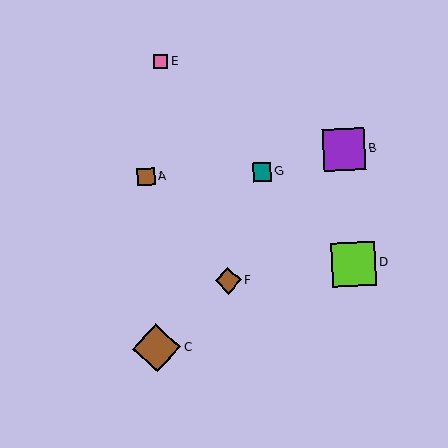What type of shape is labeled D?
Shape D is a lime square.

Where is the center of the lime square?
The center of the lime square is at (354, 264).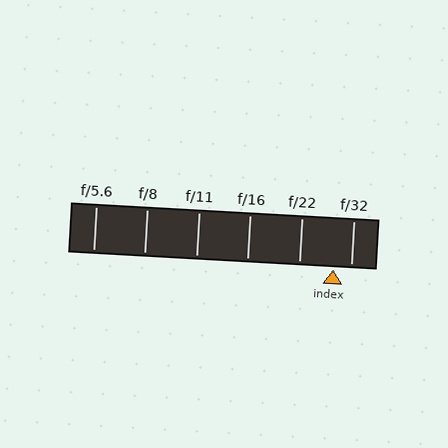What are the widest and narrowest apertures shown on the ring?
The widest aperture shown is f/5.6 and the narrowest is f/32.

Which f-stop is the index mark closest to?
The index mark is closest to f/32.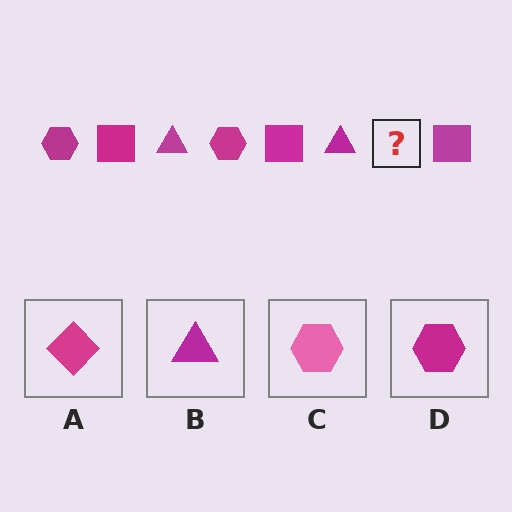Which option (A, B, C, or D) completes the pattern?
D.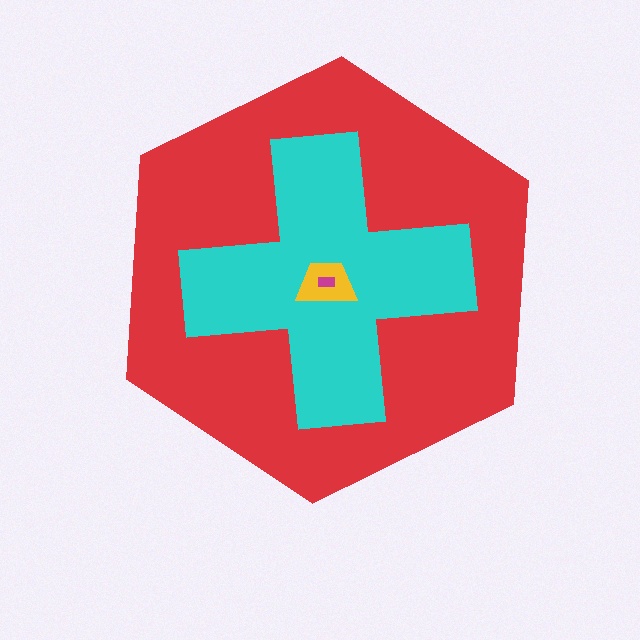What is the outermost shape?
The red hexagon.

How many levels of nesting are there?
4.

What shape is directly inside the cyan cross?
The yellow trapezoid.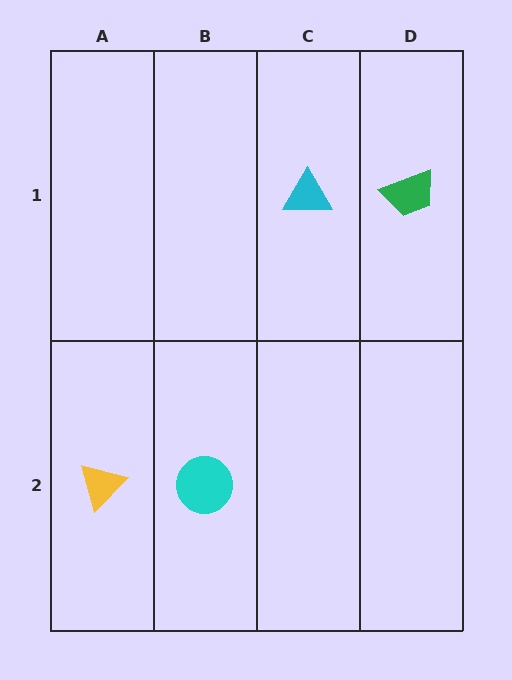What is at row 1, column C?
A cyan triangle.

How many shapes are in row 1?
2 shapes.